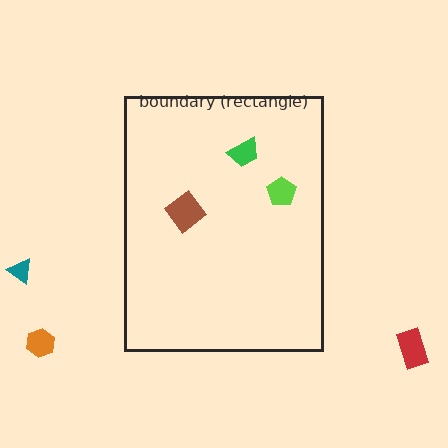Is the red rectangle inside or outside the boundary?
Outside.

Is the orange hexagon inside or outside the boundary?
Outside.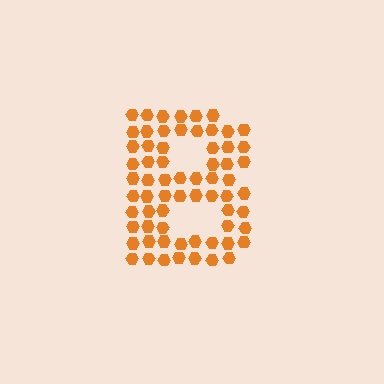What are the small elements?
The small elements are hexagons.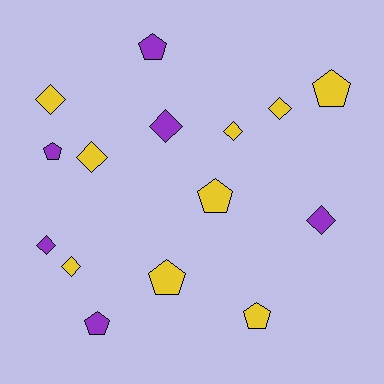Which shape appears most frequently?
Diamond, with 8 objects.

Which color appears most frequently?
Yellow, with 9 objects.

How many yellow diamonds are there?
There are 5 yellow diamonds.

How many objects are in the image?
There are 15 objects.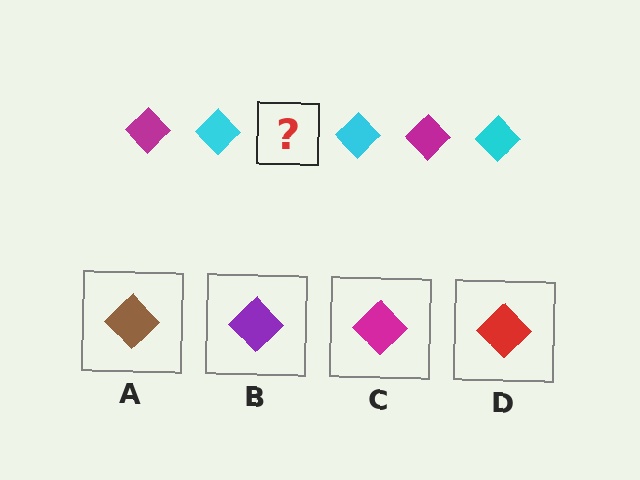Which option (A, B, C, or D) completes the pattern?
C.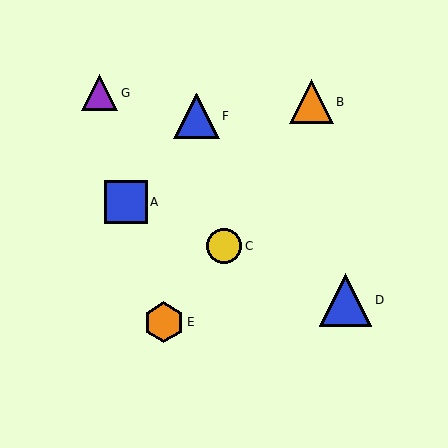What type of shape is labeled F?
Shape F is a blue triangle.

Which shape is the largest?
The blue triangle (labeled D) is the largest.